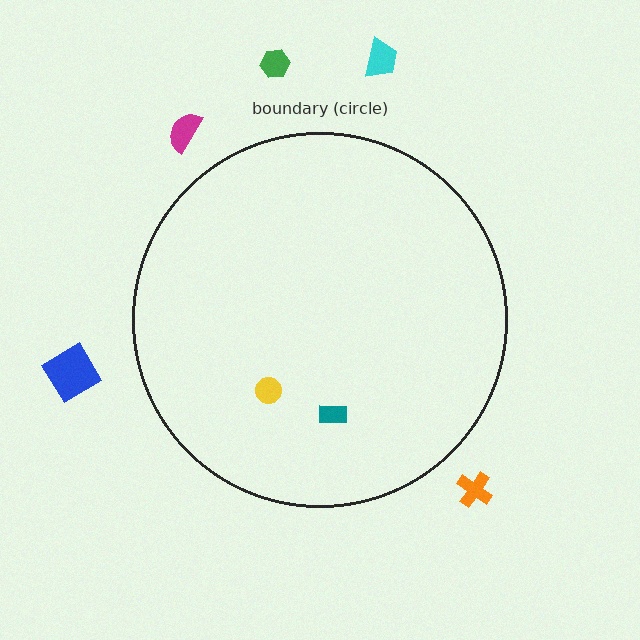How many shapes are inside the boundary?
2 inside, 5 outside.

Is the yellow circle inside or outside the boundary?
Inside.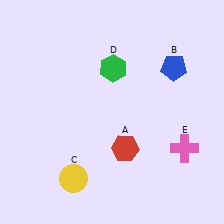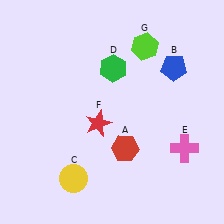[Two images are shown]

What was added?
A red star (F), a lime hexagon (G) were added in Image 2.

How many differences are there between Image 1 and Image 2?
There are 2 differences between the two images.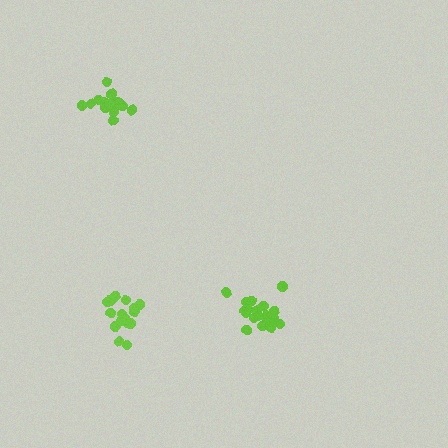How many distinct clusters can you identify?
There are 3 distinct clusters.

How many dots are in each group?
Group 1: 17 dots, Group 2: 20 dots, Group 3: 15 dots (52 total).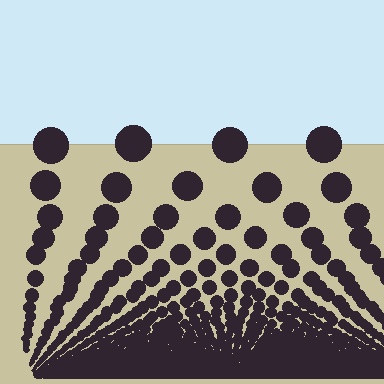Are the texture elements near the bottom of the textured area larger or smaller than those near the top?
Smaller. The gradient is inverted — elements near the bottom are smaller and denser.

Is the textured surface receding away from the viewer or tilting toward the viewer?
The surface appears to tilt toward the viewer. Texture elements get larger and sparser toward the top.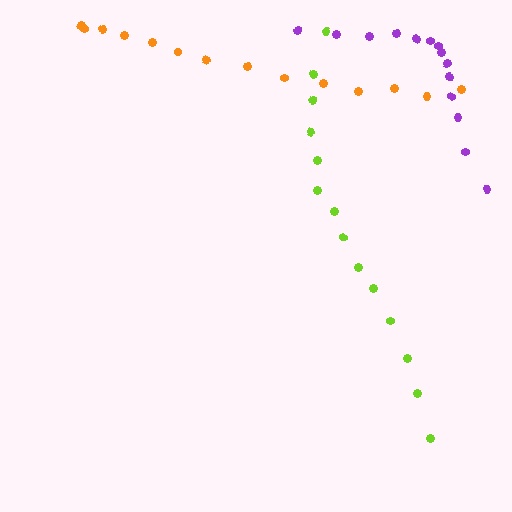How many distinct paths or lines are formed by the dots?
There are 3 distinct paths.